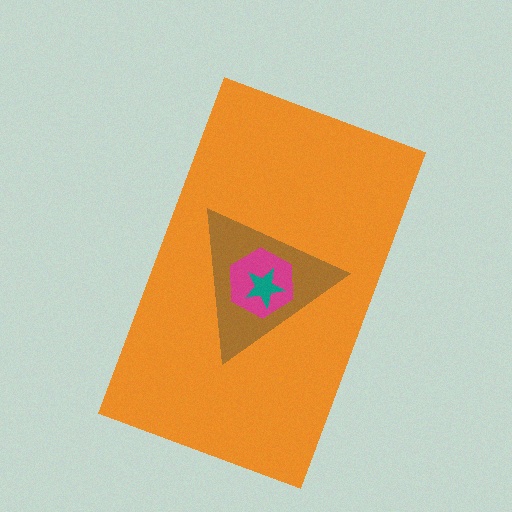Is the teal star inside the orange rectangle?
Yes.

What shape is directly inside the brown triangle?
The magenta hexagon.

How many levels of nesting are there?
4.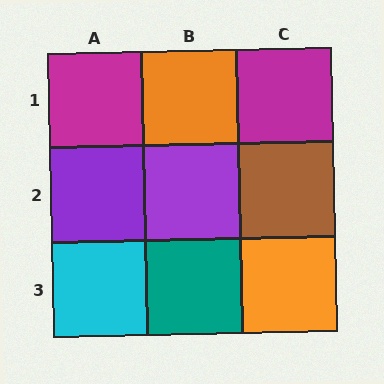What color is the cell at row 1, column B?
Orange.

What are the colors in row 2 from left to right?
Purple, purple, brown.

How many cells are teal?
1 cell is teal.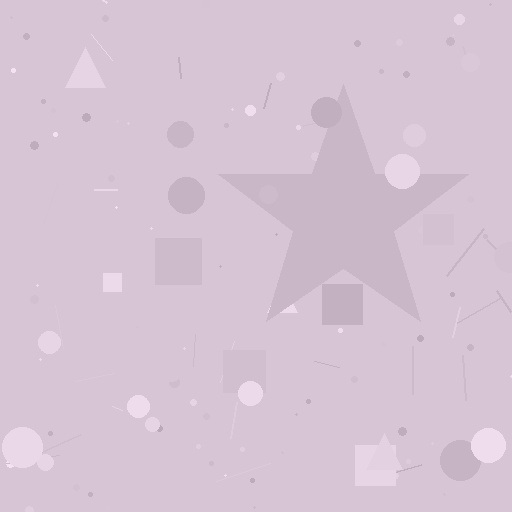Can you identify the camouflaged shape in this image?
The camouflaged shape is a star.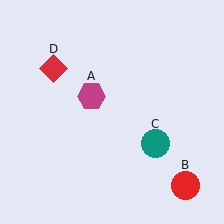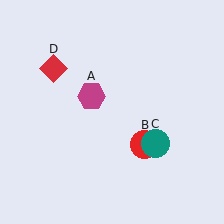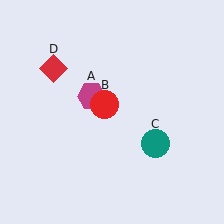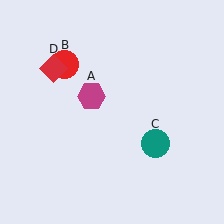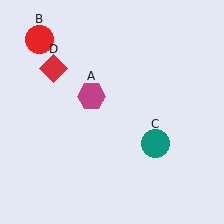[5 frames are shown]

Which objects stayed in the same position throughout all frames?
Magenta hexagon (object A) and teal circle (object C) and red diamond (object D) remained stationary.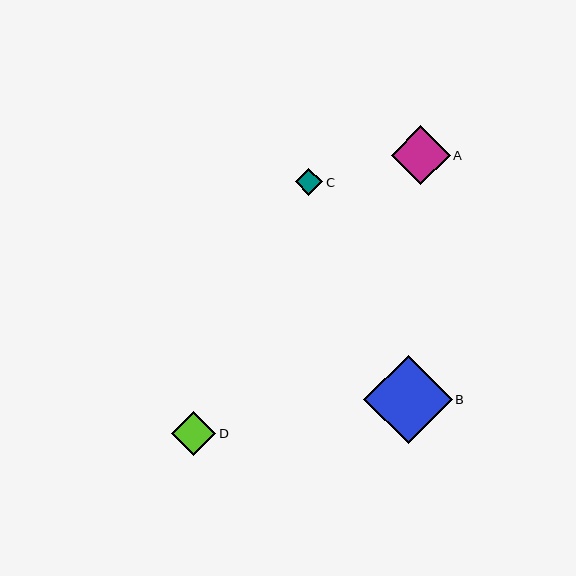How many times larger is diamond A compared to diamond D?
Diamond A is approximately 1.3 times the size of diamond D.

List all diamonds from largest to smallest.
From largest to smallest: B, A, D, C.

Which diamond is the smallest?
Diamond C is the smallest with a size of approximately 27 pixels.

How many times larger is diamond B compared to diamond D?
Diamond B is approximately 2.0 times the size of diamond D.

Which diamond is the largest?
Diamond B is the largest with a size of approximately 88 pixels.